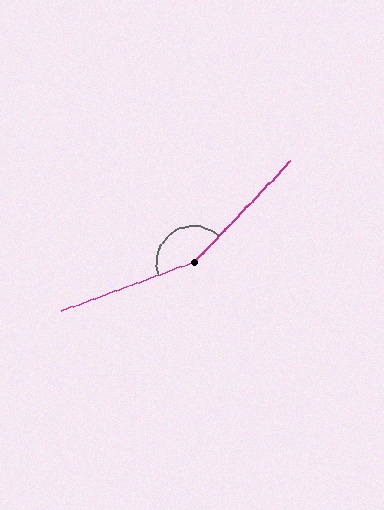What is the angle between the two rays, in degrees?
Approximately 154 degrees.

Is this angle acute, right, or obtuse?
It is obtuse.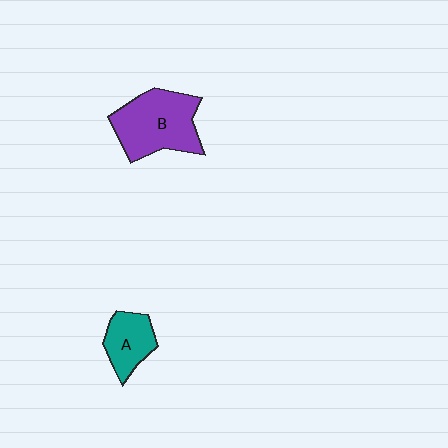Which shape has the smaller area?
Shape A (teal).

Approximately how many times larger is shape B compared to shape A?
Approximately 1.9 times.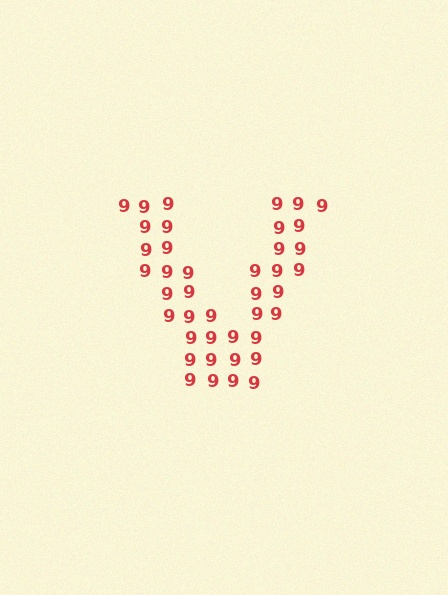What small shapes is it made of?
It is made of small digit 9's.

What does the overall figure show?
The overall figure shows the letter V.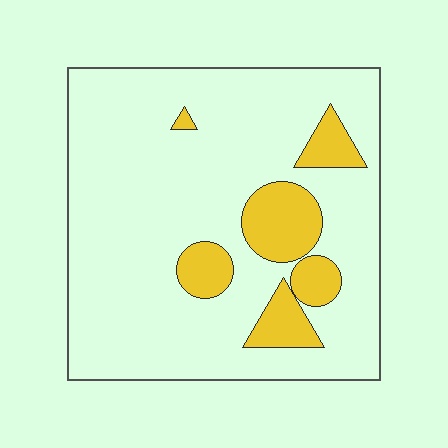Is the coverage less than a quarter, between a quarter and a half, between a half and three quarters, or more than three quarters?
Less than a quarter.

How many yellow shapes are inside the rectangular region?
6.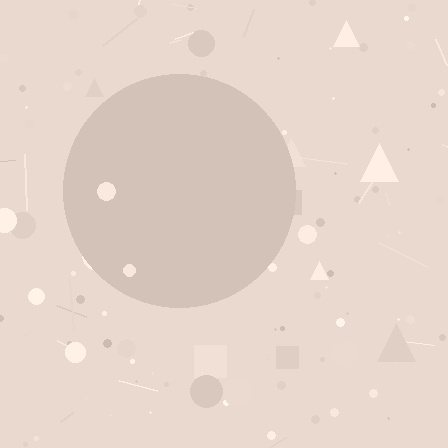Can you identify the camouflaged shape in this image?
The camouflaged shape is a circle.